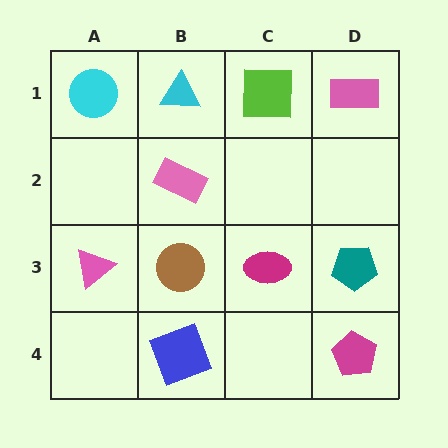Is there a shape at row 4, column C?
No, that cell is empty.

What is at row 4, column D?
A magenta pentagon.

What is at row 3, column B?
A brown circle.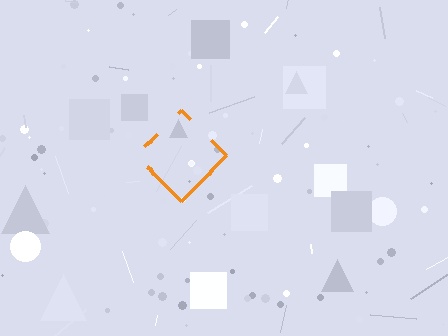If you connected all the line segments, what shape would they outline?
They would outline a diamond.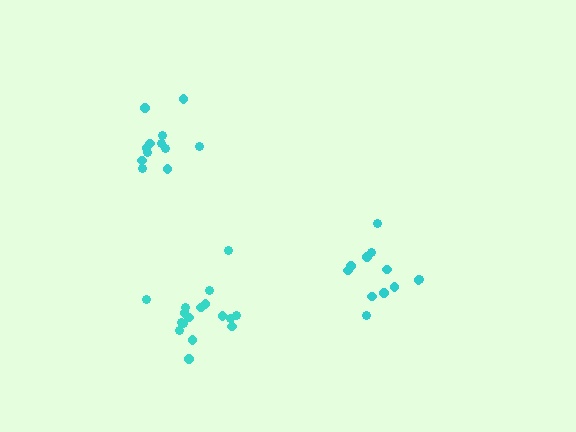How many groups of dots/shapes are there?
There are 3 groups.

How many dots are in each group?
Group 1: 17 dots, Group 2: 12 dots, Group 3: 12 dots (41 total).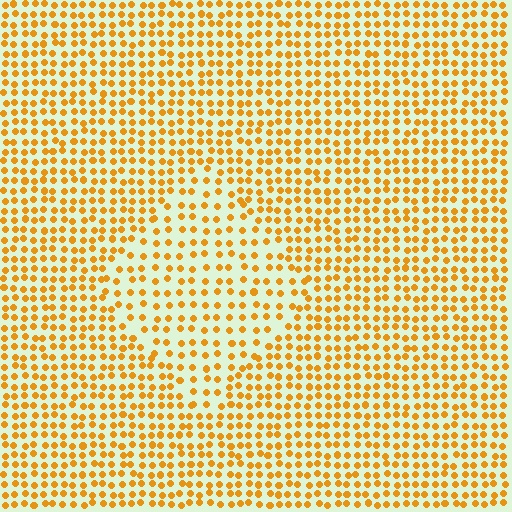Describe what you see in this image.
The image contains small orange elements arranged at two different densities. A diamond-shaped region is visible where the elements are less densely packed than the surrounding area.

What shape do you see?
I see a diamond.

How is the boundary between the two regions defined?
The boundary is defined by a change in element density (approximately 1.6x ratio). All elements are the same color, size, and shape.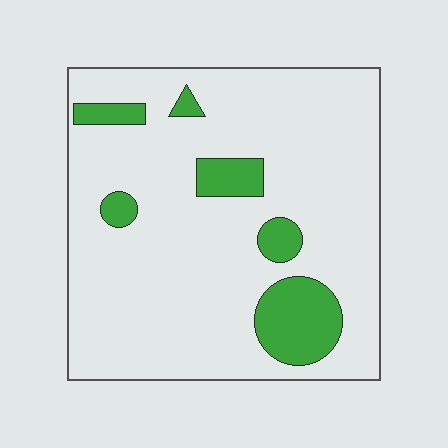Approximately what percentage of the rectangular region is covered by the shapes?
Approximately 15%.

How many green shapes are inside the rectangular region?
6.